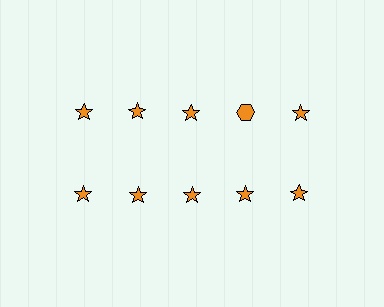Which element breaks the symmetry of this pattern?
The orange hexagon in the top row, second from right column breaks the symmetry. All other shapes are orange stars.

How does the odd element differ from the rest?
It has a different shape: hexagon instead of star.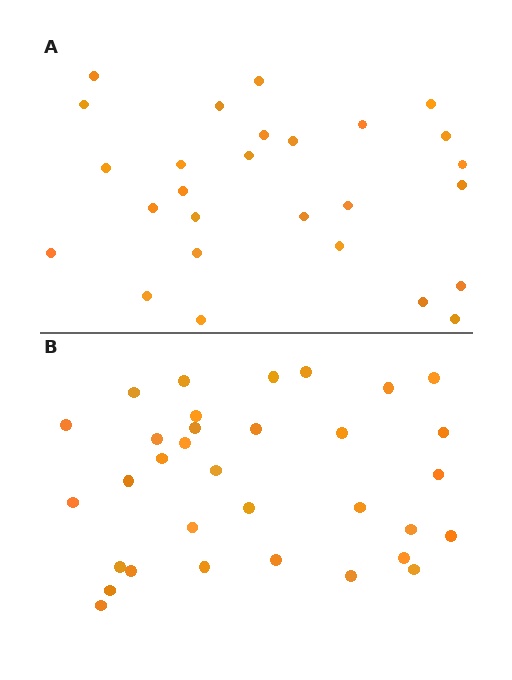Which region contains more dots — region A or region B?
Region B (the bottom region) has more dots.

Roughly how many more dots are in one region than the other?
Region B has about 6 more dots than region A.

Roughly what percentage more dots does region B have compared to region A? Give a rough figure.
About 20% more.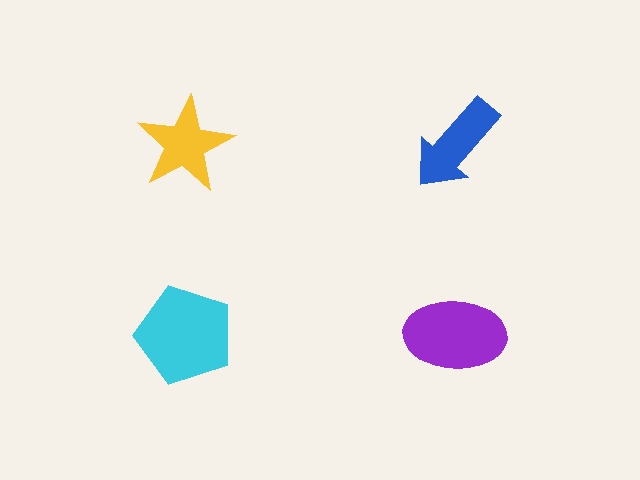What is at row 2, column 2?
A purple ellipse.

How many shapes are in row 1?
2 shapes.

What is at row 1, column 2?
A blue arrow.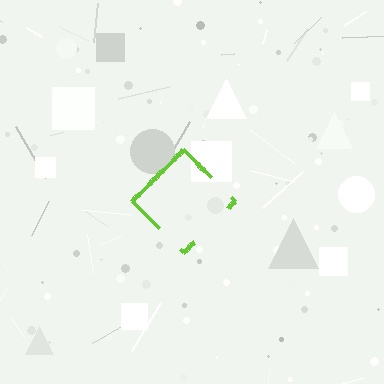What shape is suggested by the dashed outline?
The dashed outline suggests a diamond.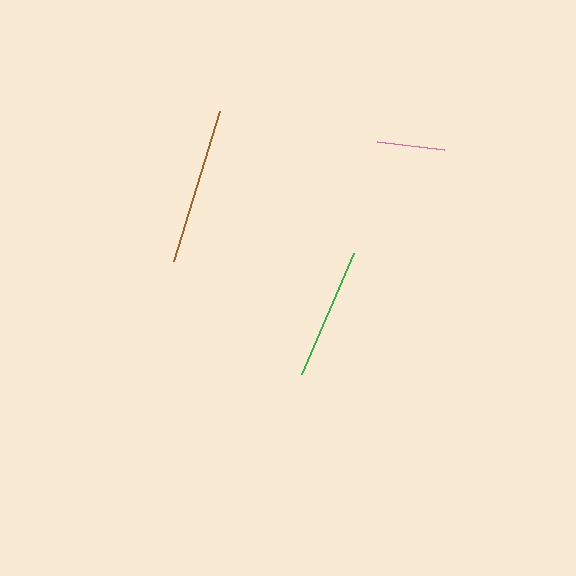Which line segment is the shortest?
The pink line is the shortest at approximately 67 pixels.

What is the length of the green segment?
The green segment is approximately 132 pixels long.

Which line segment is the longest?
The brown line is the longest at approximately 157 pixels.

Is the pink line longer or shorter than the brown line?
The brown line is longer than the pink line.